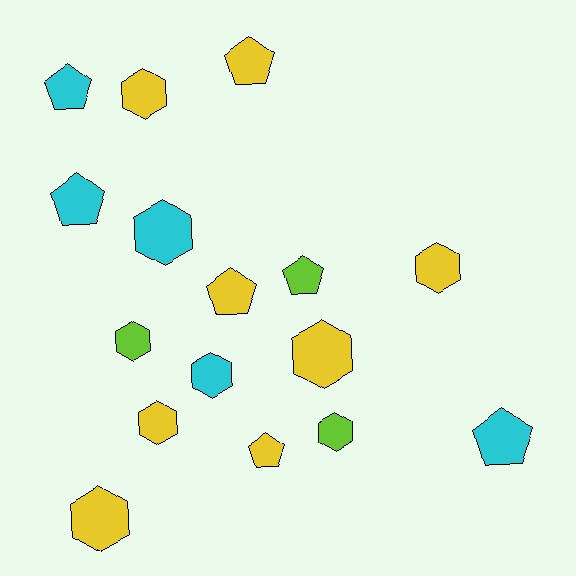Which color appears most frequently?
Yellow, with 8 objects.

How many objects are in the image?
There are 16 objects.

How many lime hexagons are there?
There are 2 lime hexagons.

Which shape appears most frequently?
Hexagon, with 9 objects.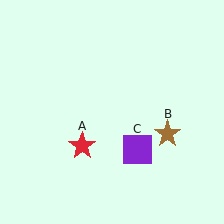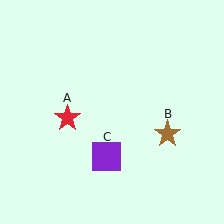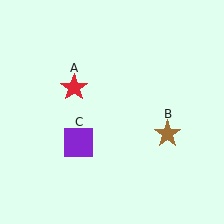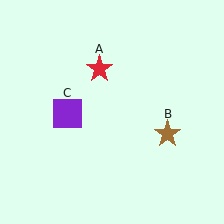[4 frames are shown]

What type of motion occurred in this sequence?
The red star (object A), purple square (object C) rotated clockwise around the center of the scene.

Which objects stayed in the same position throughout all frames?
Brown star (object B) remained stationary.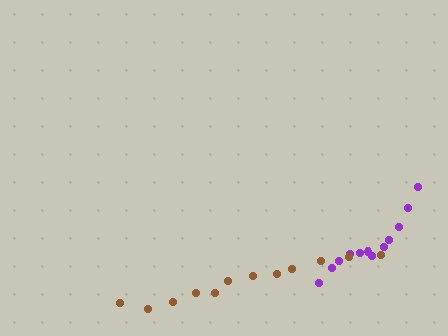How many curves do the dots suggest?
There are 2 distinct paths.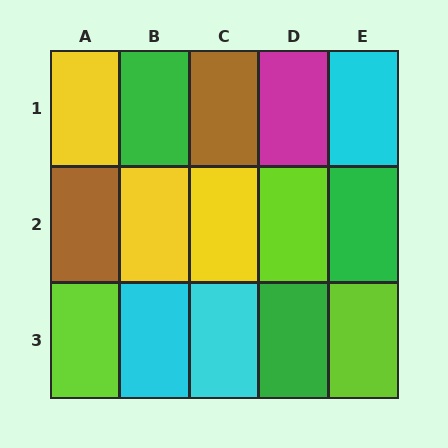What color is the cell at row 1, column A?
Yellow.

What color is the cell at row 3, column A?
Lime.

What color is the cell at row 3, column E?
Lime.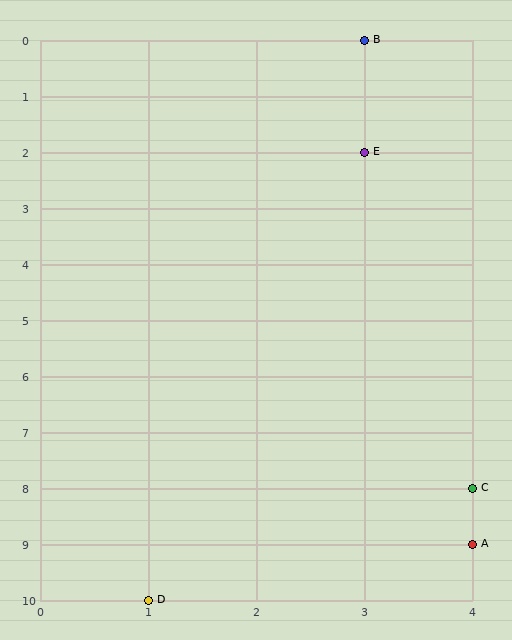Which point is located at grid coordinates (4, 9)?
Point A is at (4, 9).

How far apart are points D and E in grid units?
Points D and E are 2 columns and 8 rows apart (about 8.2 grid units diagonally).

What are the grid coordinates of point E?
Point E is at grid coordinates (3, 2).